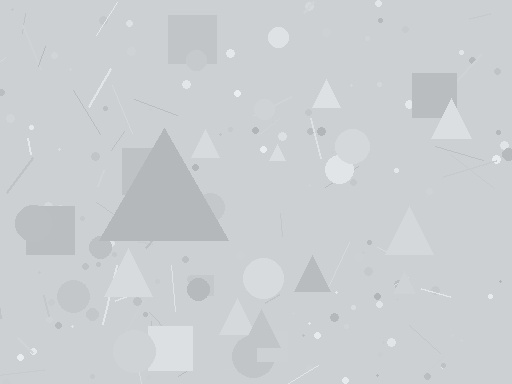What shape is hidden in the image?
A triangle is hidden in the image.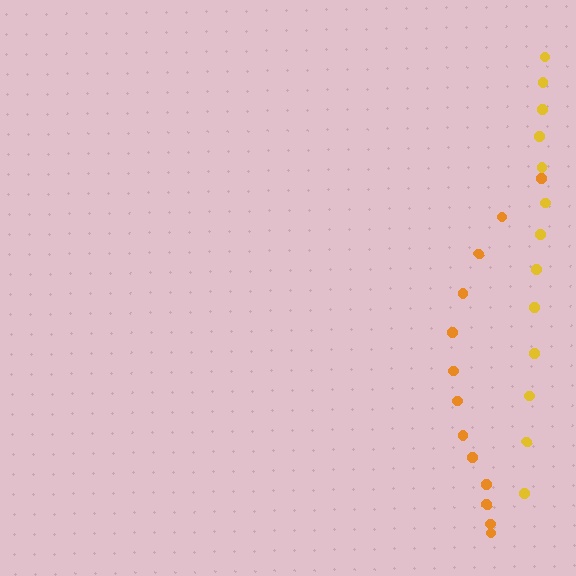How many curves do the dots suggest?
There are 2 distinct paths.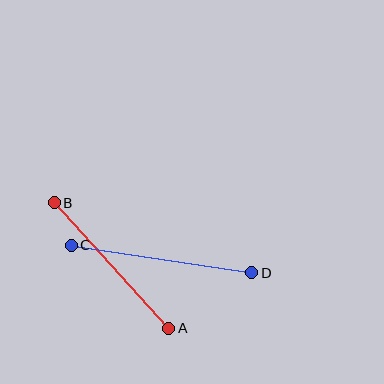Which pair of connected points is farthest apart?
Points C and D are farthest apart.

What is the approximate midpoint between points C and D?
The midpoint is at approximately (162, 259) pixels.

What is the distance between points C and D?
The distance is approximately 182 pixels.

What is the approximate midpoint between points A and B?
The midpoint is at approximately (111, 266) pixels.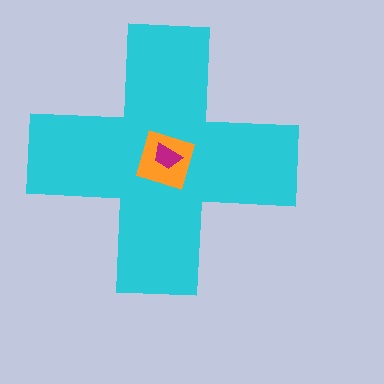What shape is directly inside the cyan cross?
The orange square.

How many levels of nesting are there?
3.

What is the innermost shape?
The magenta trapezoid.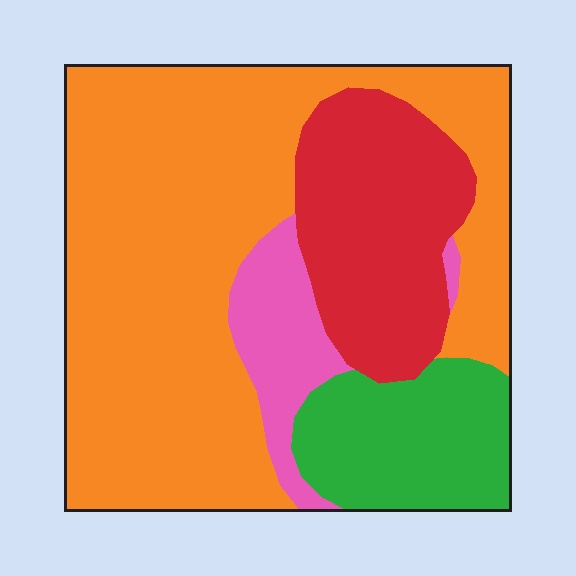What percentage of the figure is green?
Green covers 14% of the figure.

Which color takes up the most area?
Orange, at roughly 55%.